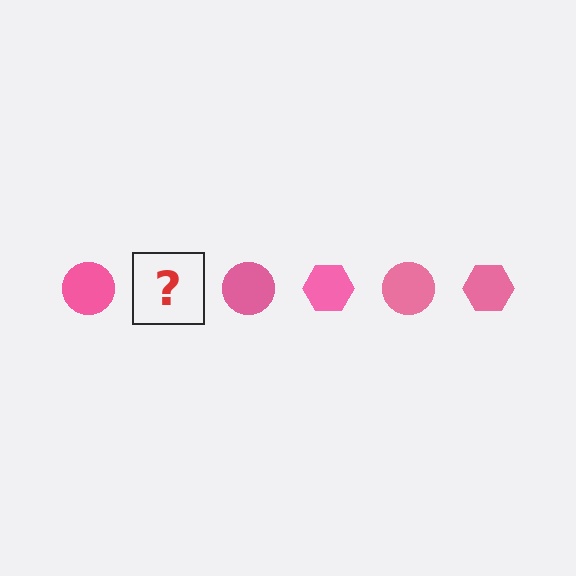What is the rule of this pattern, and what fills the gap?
The rule is that the pattern cycles through circle, hexagon shapes in pink. The gap should be filled with a pink hexagon.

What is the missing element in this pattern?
The missing element is a pink hexagon.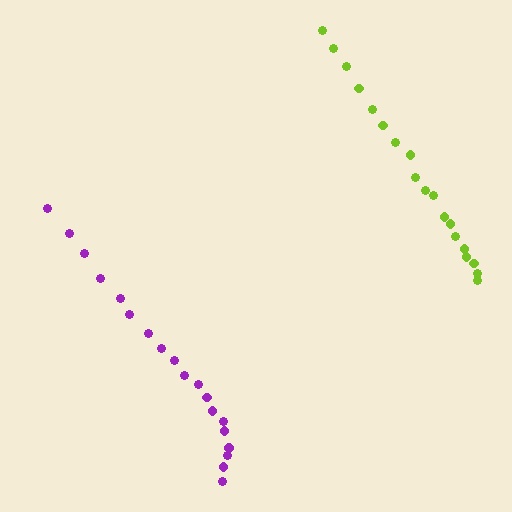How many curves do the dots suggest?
There are 2 distinct paths.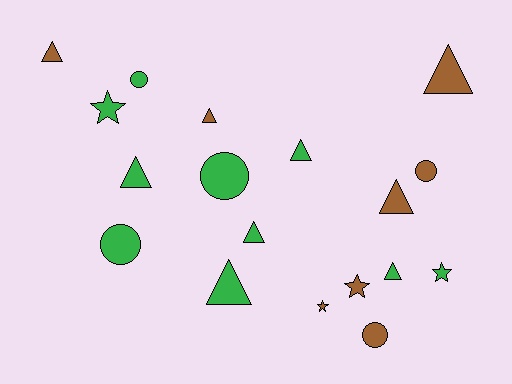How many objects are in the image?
There are 18 objects.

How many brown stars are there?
There are 2 brown stars.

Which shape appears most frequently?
Triangle, with 9 objects.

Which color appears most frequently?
Green, with 10 objects.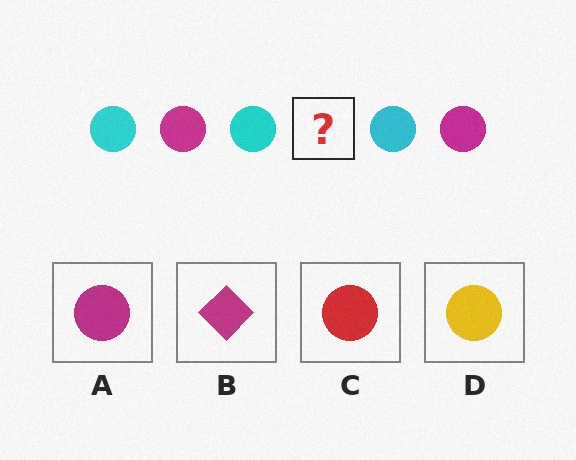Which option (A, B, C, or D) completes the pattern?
A.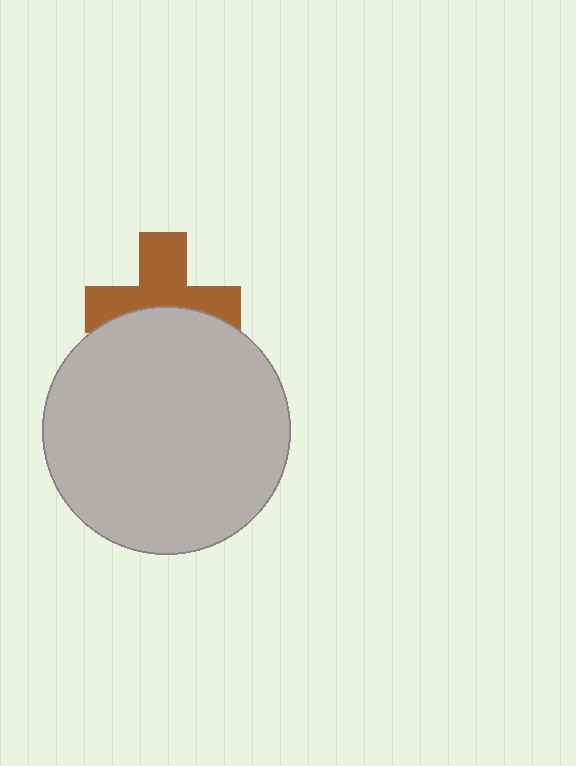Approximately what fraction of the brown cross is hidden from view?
Roughly 44% of the brown cross is hidden behind the light gray circle.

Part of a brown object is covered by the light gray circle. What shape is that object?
It is a cross.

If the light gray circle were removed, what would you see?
You would see the complete brown cross.